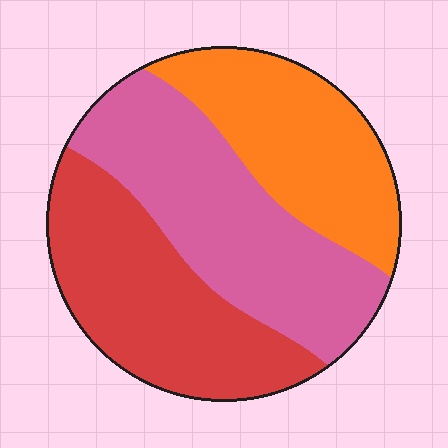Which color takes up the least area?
Orange, at roughly 30%.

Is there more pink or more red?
Pink.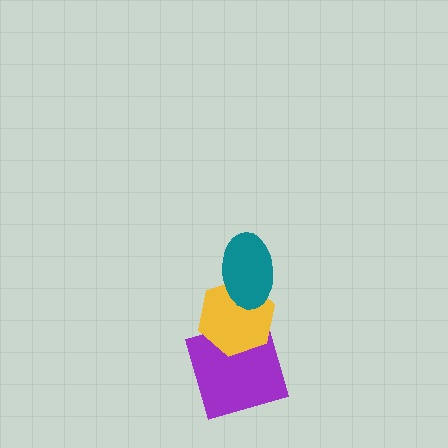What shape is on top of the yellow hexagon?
The teal ellipse is on top of the yellow hexagon.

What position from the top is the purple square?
The purple square is 3rd from the top.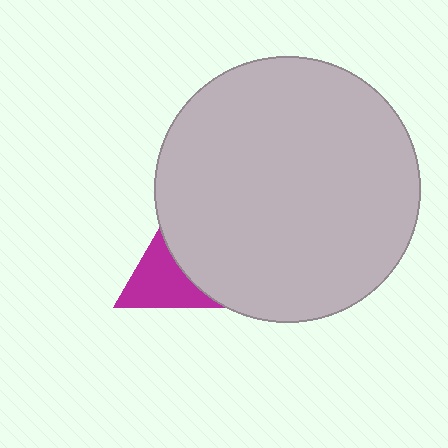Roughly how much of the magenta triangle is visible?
About half of it is visible (roughly 45%).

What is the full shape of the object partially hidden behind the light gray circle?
The partially hidden object is a magenta triangle.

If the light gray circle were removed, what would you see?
You would see the complete magenta triangle.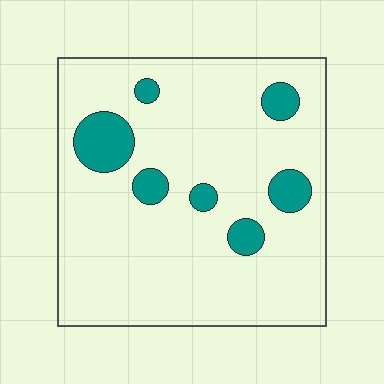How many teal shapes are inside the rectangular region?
7.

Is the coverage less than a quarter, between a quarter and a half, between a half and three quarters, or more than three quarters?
Less than a quarter.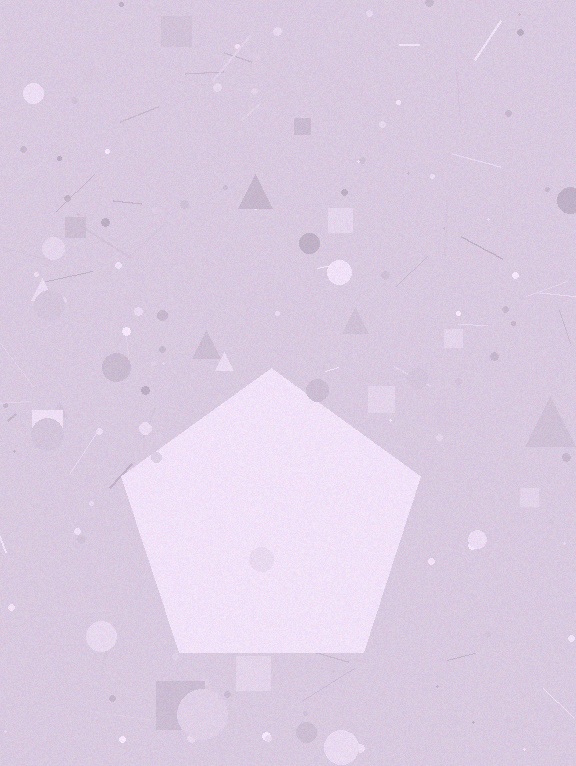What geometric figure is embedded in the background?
A pentagon is embedded in the background.